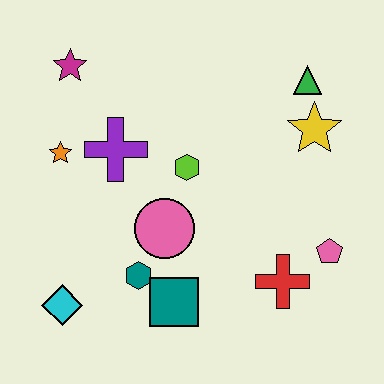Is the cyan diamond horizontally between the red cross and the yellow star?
No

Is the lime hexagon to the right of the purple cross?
Yes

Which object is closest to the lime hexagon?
The pink circle is closest to the lime hexagon.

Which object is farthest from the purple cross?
The pink pentagon is farthest from the purple cross.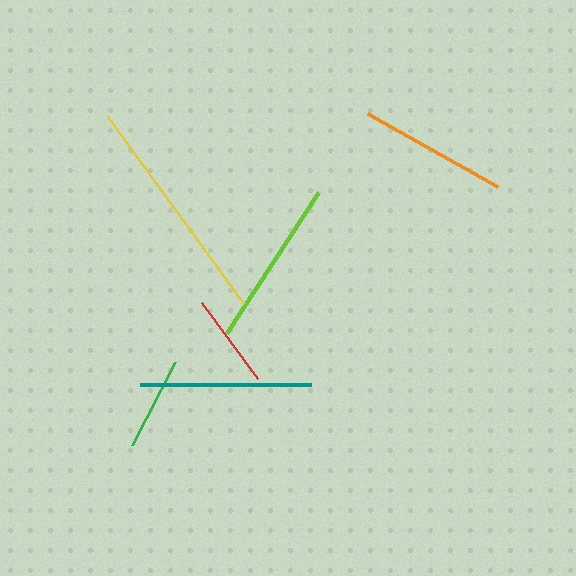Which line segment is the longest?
The yellow line is the longest at approximately 231 pixels.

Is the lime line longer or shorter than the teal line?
The teal line is longer than the lime line.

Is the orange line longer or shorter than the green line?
The orange line is longer than the green line.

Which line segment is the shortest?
The green line is the shortest at approximately 94 pixels.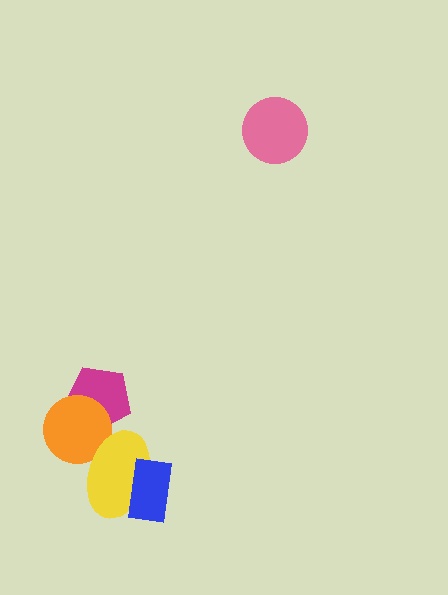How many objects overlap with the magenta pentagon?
1 object overlaps with the magenta pentagon.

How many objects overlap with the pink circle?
0 objects overlap with the pink circle.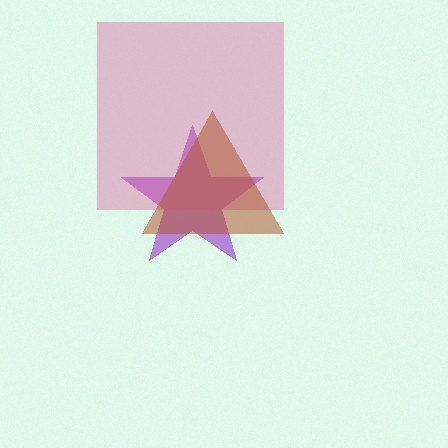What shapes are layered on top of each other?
The layered shapes are: a purple star, a pink square, a brown triangle.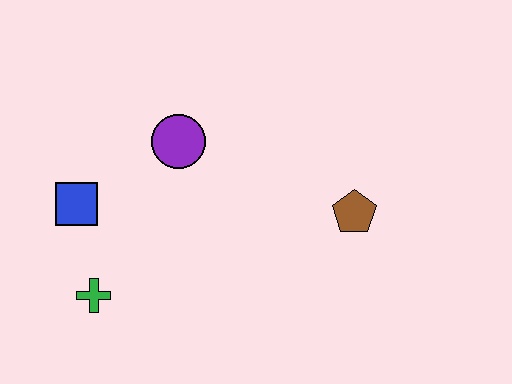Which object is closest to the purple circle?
The blue square is closest to the purple circle.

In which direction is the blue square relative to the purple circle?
The blue square is to the left of the purple circle.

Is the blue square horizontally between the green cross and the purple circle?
No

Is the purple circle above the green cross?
Yes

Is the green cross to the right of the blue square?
Yes